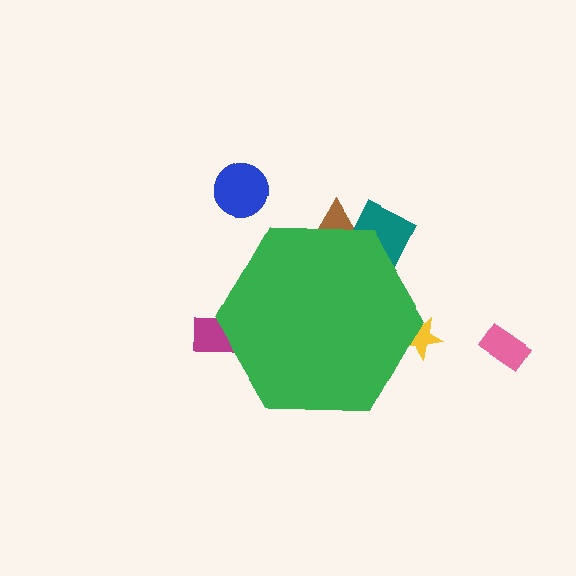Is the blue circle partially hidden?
No, the blue circle is fully visible.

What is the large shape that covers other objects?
A green hexagon.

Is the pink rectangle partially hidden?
No, the pink rectangle is fully visible.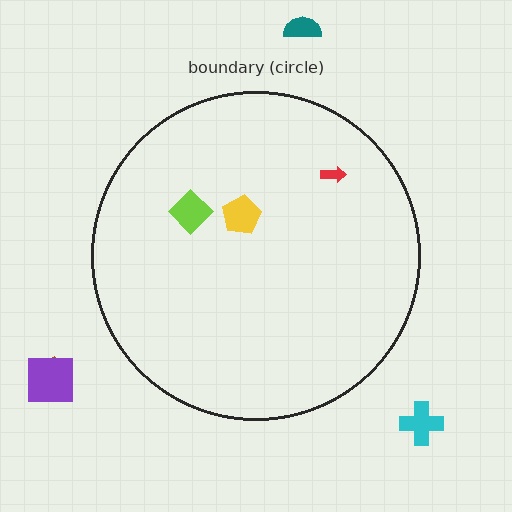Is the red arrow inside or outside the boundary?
Inside.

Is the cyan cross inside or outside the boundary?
Outside.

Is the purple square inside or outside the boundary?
Outside.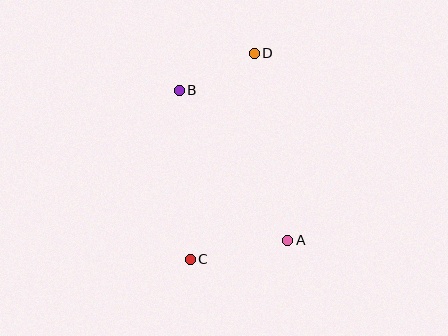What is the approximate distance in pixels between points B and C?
The distance between B and C is approximately 169 pixels.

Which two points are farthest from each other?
Points C and D are farthest from each other.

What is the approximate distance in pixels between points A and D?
The distance between A and D is approximately 190 pixels.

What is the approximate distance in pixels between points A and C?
The distance between A and C is approximately 99 pixels.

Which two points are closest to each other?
Points B and D are closest to each other.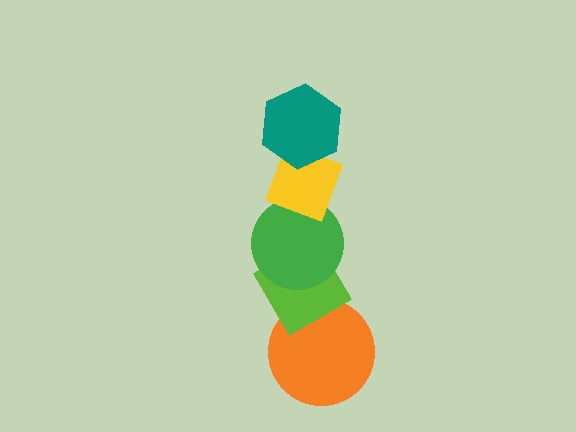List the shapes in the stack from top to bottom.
From top to bottom: the teal hexagon, the yellow diamond, the green circle, the lime diamond, the orange circle.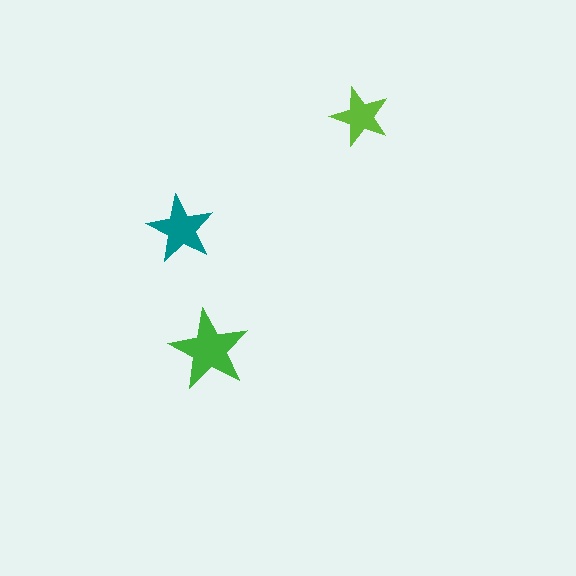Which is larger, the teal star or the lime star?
The teal one.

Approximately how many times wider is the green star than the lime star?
About 1.5 times wider.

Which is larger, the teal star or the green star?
The green one.